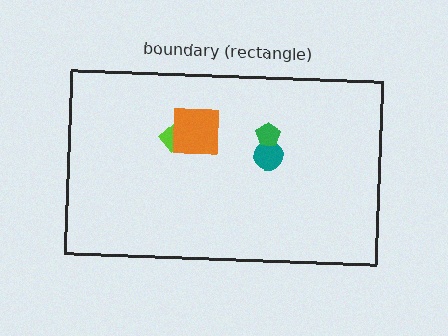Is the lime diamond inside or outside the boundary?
Inside.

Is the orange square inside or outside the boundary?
Inside.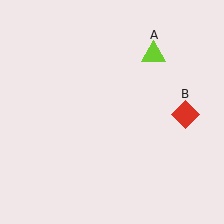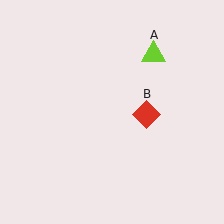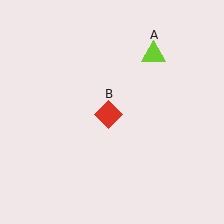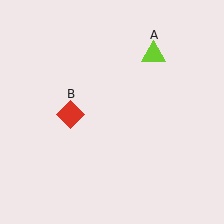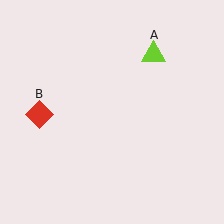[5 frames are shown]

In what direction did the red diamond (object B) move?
The red diamond (object B) moved left.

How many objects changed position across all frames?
1 object changed position: red diamond (object B).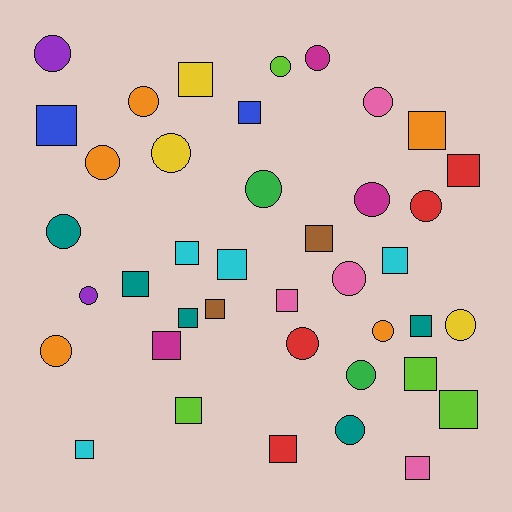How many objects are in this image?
There are 40 objects.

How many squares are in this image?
There are 21 squares.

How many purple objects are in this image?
There are 2 purple objects.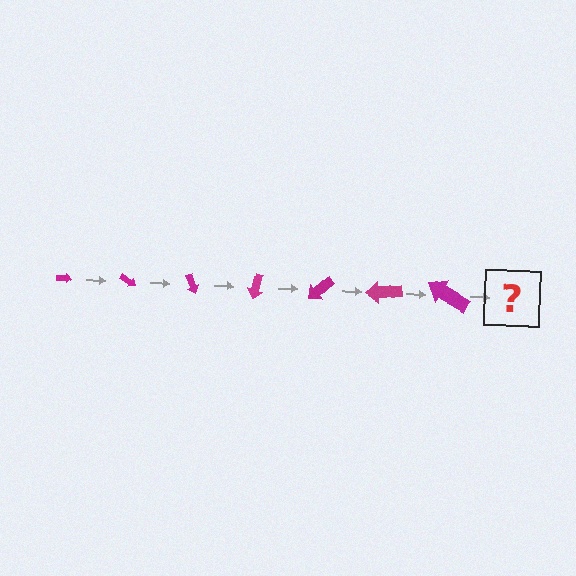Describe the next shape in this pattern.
It should be an arrow, larger than the previous one and rotated 245 degrees from the start.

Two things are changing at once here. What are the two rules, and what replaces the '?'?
The two rules are that the arrow grows larger each step and it rotates 35 degrees each step. The '?' should be an arrow, larger than the previous one and rotated 245 degrees from the start.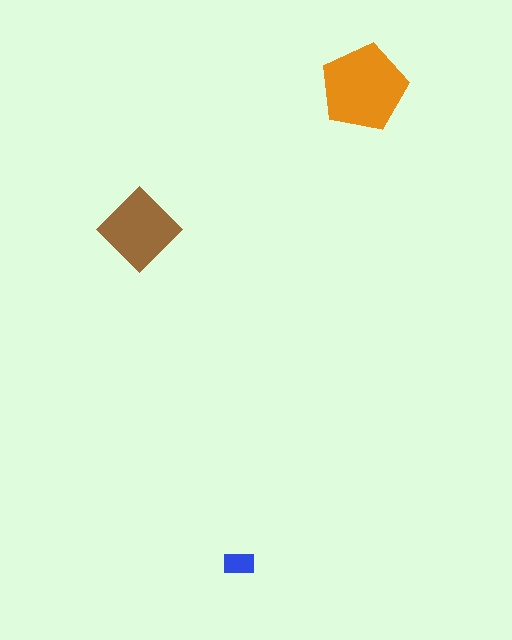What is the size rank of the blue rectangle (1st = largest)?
3rd.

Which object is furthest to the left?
The brown diamond is leftmost.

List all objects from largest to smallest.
The orange pentagon, the brown diamond, the blue rectangle.